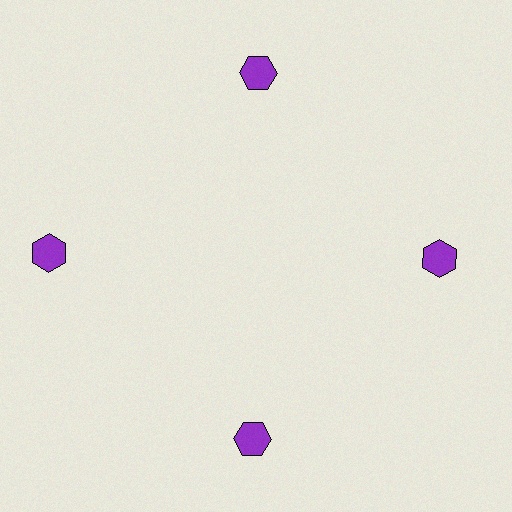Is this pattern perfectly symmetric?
No. The 4 purple hexagons are arranged in a ring, but one element near the 9 o'clock position is pushed outward from the center, breaking the 4-fold rotational symmetry.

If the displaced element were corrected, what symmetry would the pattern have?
It would have 4-fold rotational symmetry — the pattern would map onto itself every 90 degrees.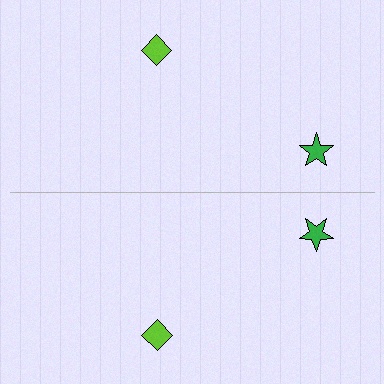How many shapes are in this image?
There are 4 shapes in this image.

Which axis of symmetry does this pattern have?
The pattern has a horizontal axis of symmetry running through the center of the image.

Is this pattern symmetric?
Yes, this pattern has bilateral (reflection) symmetry.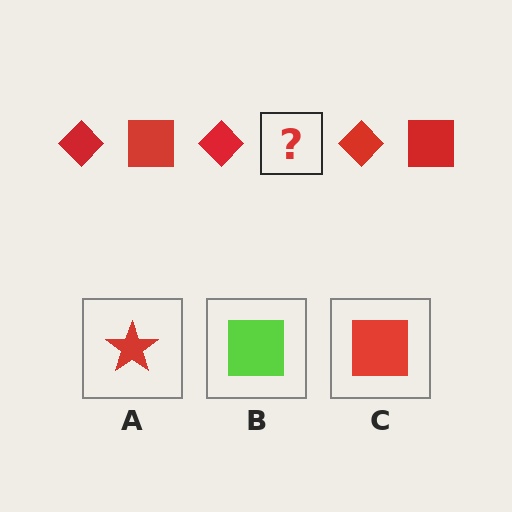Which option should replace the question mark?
Option C.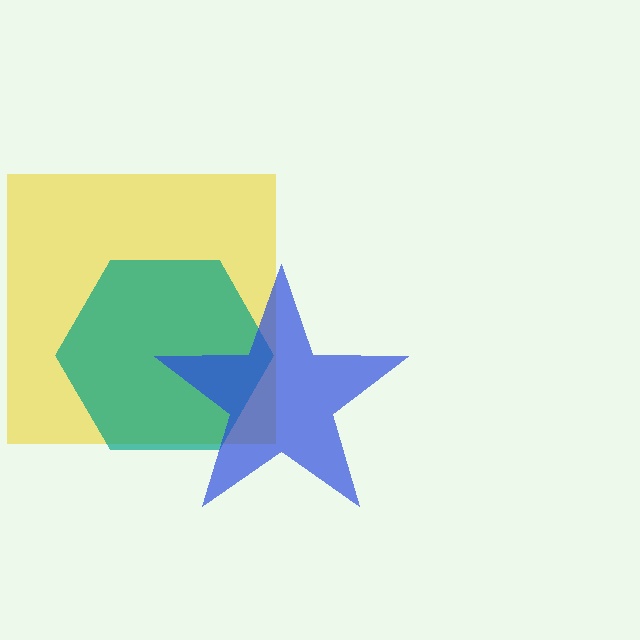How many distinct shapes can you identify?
There are 3 distinct shapes: a yellow square, a teal hexagon, a blue star.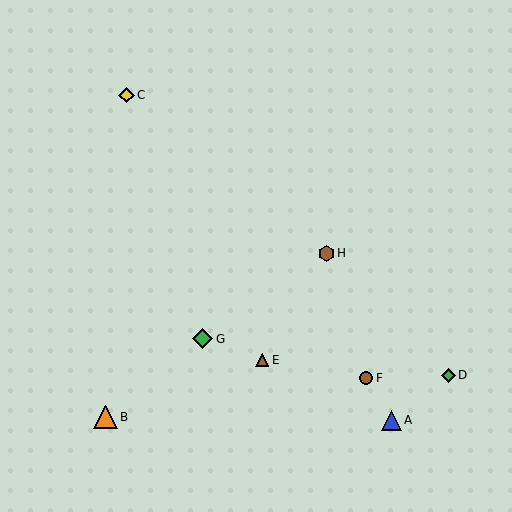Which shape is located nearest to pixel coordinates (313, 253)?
The brown hexagon (labeled H) at (326, 253) is nearest to that location.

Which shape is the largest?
The orange triangle (labeled B) is the largest.